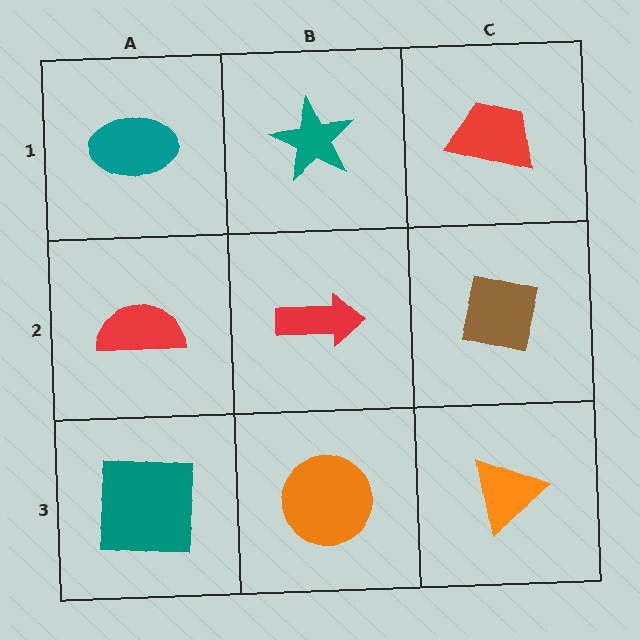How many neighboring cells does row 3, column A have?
2.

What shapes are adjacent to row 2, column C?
A red trapezoid (row 1, column C), an orange triangle (row 3, column C), a red arrow (row 2, column B).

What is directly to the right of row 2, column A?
A red arrow.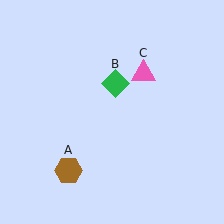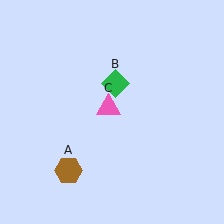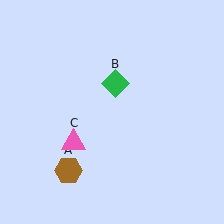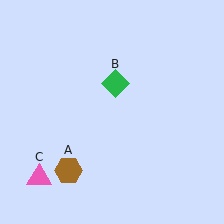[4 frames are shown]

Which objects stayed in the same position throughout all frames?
Brown hexagon (object A) and green diamond (object B) remained stationary.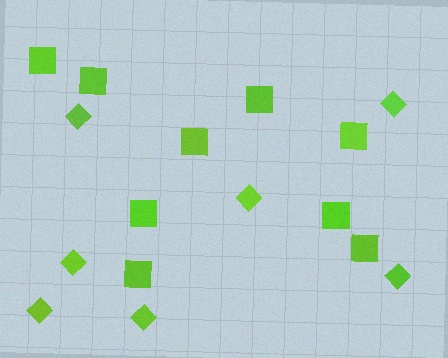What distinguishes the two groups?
There are 2 groups: one group of diamonds (7) and one group of squares (9).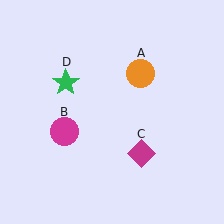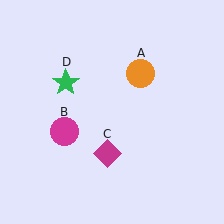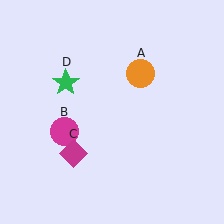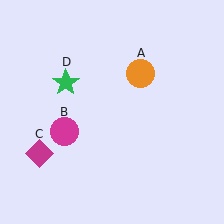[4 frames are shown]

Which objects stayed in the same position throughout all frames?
Orange circle (object A) and magenta circle (object B) and green star (object D) remained stationary.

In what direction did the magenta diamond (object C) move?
The magenta diamond (object C) moved left.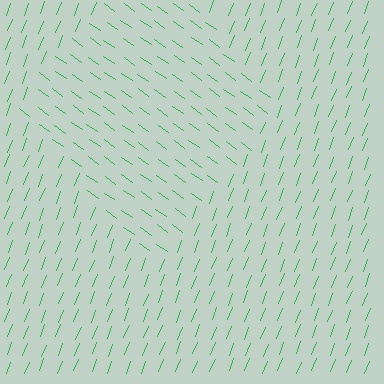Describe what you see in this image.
The image is filled with small green line segments. A diamond region in the image has lines oriented differently from the surrounding lines, creating a visible texture boundary.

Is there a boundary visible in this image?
Yes, there is a texture boundary formed by a change in line orientation.